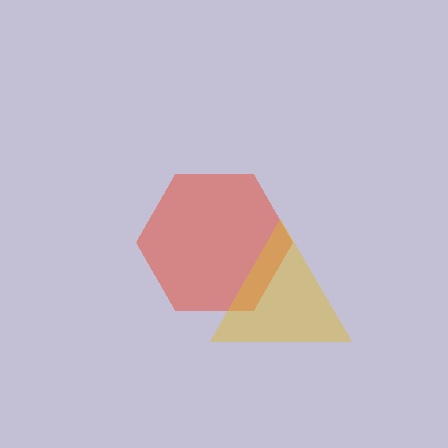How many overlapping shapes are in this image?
There are 2 overlapping shapes in the image.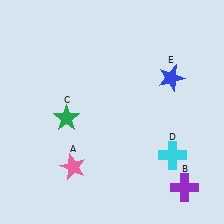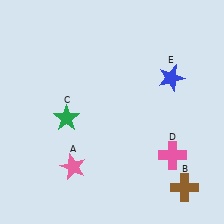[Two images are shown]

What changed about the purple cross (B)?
In Image 1, B is purple. In Image 2, it changed to brown.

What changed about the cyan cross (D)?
In Image 1, D is cyan. In Image 2, it changed to pink.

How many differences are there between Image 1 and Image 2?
There are 2 differences between the two images.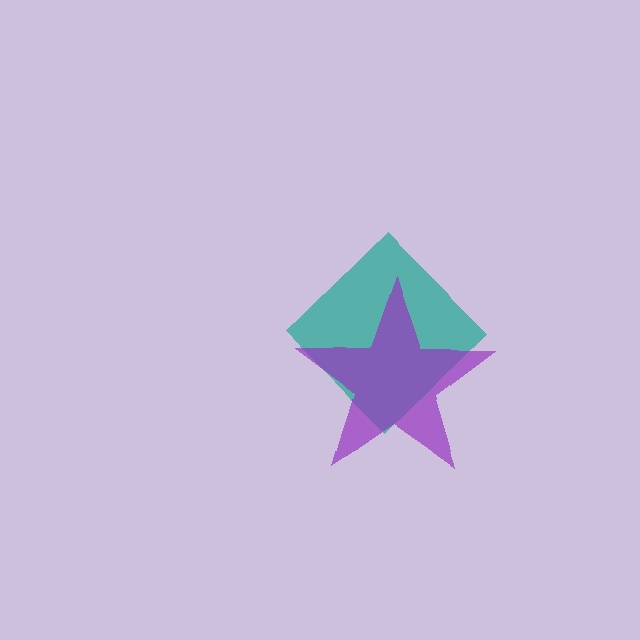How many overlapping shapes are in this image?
There are 2 overlapping shapes in the image.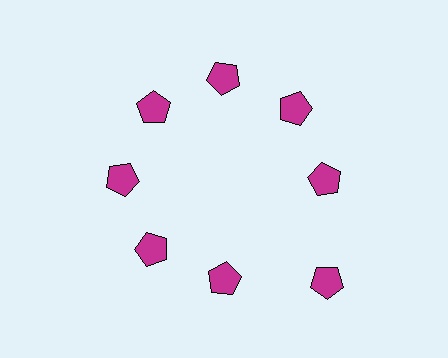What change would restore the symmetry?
The symmetry would be restored by moving it inward, back onto the ring so that all 8 pentagons sit at equal angles and equal distance from the center.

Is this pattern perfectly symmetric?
No. The 8 magenta pentagons are arranged in a ring, but one element near the 4 o'clock position is pushed outward from the center, breaking the 8-fold rotational symmetry.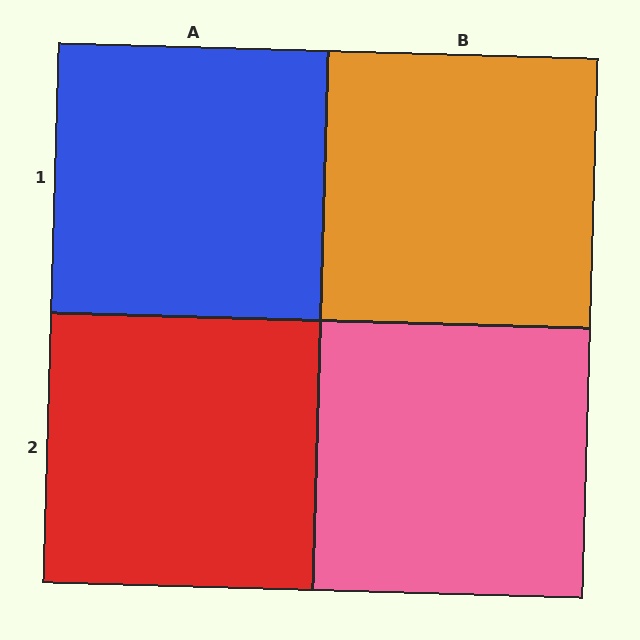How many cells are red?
1 cell is red.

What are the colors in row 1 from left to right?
Blue, orange.